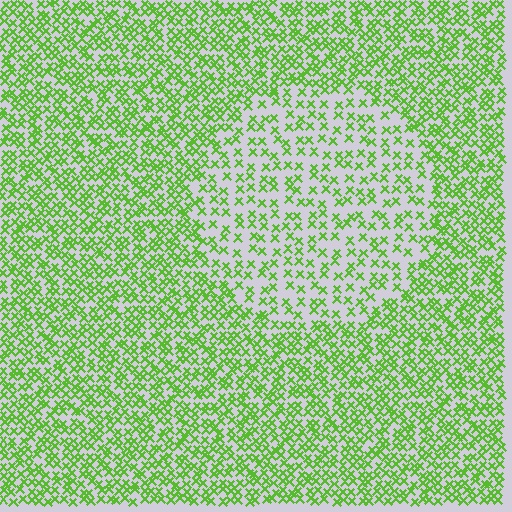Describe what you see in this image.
The image contains small lime elements arranged at two different densities. A circle-shaped region is visible where the elements are less densely packed than the surrounding area.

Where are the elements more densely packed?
The elements are more densely packed outside the circle boundary.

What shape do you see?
I see a circle.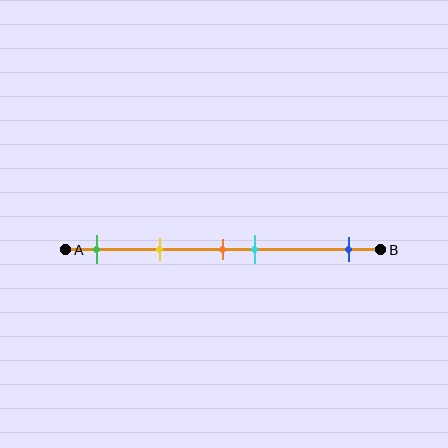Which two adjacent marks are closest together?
The orange and cyan marks are the closest adjacent pair.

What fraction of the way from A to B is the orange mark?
The orange mark is approximately 50% (0.5) of the way from A to B.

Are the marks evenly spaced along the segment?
No, the marks are not evenly spaced.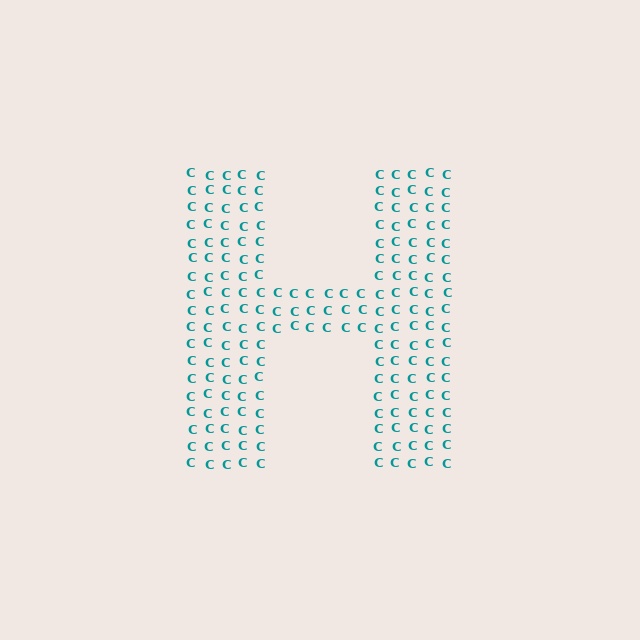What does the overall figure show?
The overall figure shows the letter H.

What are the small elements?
The small elements are letter C's.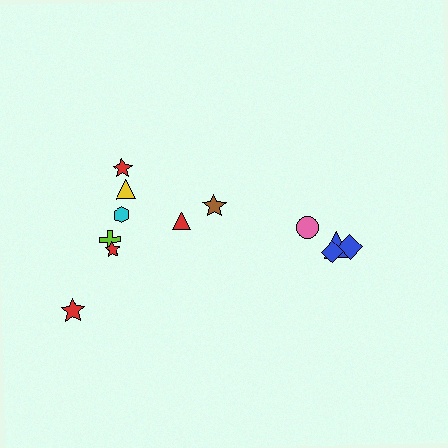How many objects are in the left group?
There are 8 objects.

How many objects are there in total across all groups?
There are 12 objects.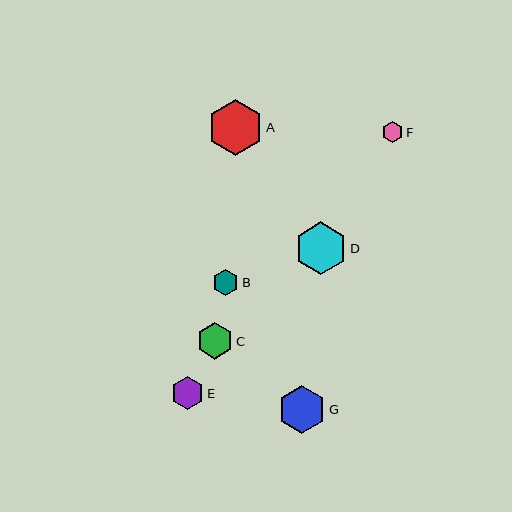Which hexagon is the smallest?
Hexagon F is the smallest with a size of approximately 21 pixels.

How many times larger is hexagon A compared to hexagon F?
Hexagon A is approximately 2.7 times the size of hexagon F.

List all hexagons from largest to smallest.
From largest to smallest: A, D, G, C, E, B, F.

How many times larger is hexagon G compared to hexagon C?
Hexagon G is approximately 1.3 times the size of hexagon C.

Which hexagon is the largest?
Hexagon A is the largest with a size of approximately 56 pixels.